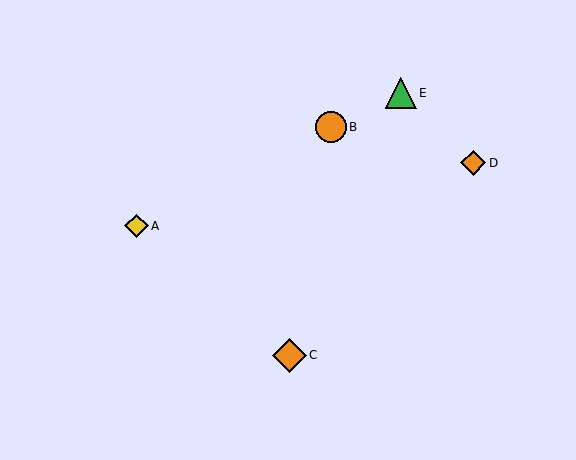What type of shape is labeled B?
Shape B is an orange circle.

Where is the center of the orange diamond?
The center of the orange diamond is at (290, 355).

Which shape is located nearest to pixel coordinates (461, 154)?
The orange diamond (labeled D) at (473, 163) is nearest to that location.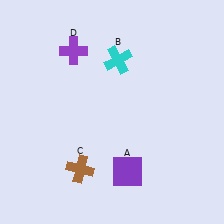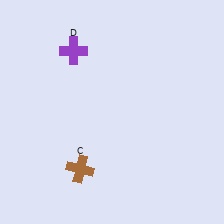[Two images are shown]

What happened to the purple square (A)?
The purple square (A) was removed in Image 2. It was in the bottom-right area of Image 1.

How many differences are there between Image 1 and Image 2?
There are 2 differences between the two images.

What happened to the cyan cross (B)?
The cyan cross (B) was removed in Image 2. It was in the top-right area of Image 1.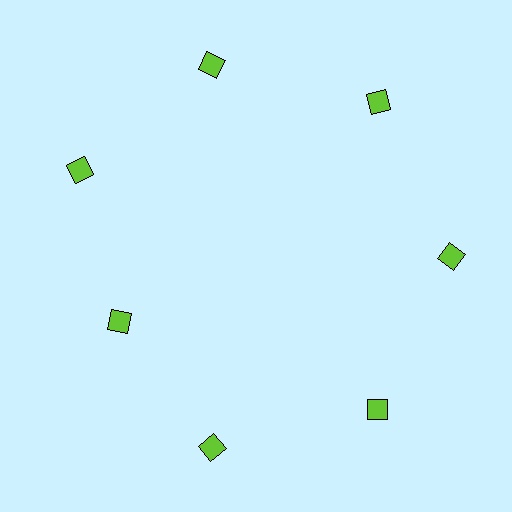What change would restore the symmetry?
The symmetry would be restored by moving it outward, back onto the ring so that all 7 squares sit at equal angles and equal distance from the center.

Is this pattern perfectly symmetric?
No. The 7 lime squares are arranged in a ring, but one element near the 8 o'clock position is pulled inward toward the center, breaking the 7-fold rotational symmetry.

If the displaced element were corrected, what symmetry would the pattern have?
It would have 7-fold rotational symmetry — the pattern would map onto itself every 51 degrees.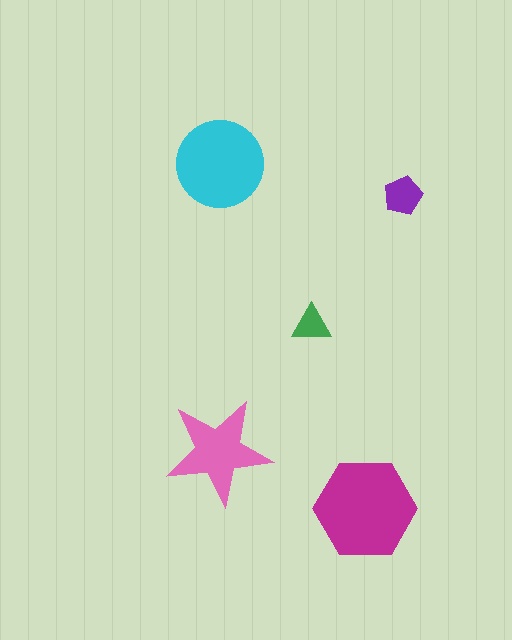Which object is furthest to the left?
The pink star is leftmost.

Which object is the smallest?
The green triangle.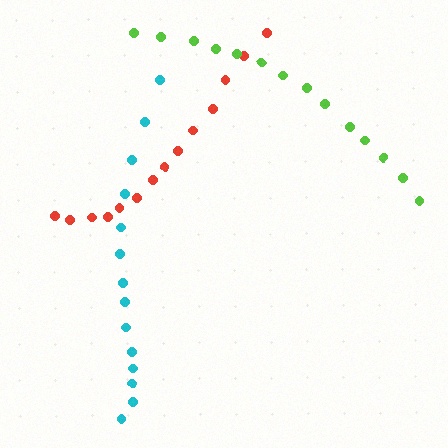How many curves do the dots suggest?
There are 3 distinct paths.